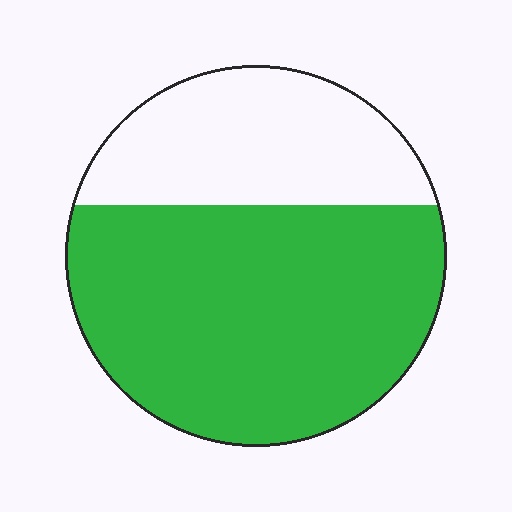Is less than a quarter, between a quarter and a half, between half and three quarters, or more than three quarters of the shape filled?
Between half and three quarters.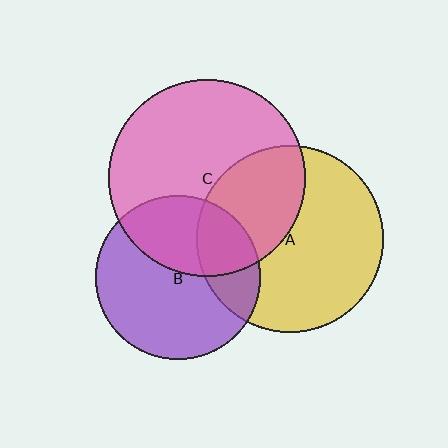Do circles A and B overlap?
Yes.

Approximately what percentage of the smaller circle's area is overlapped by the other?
Approximately 25%.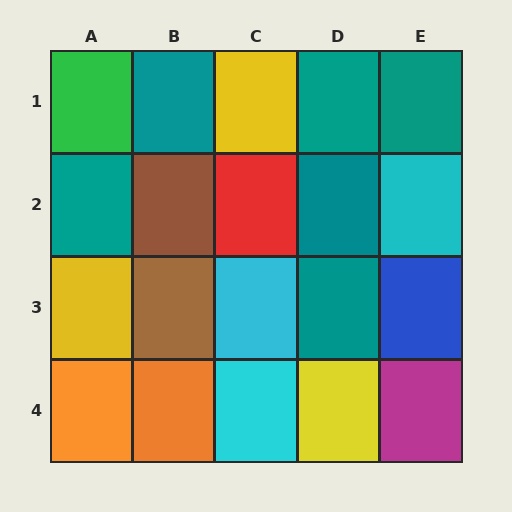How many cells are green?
1 cell is green.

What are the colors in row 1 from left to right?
Green, teal, yellow, teal, teal.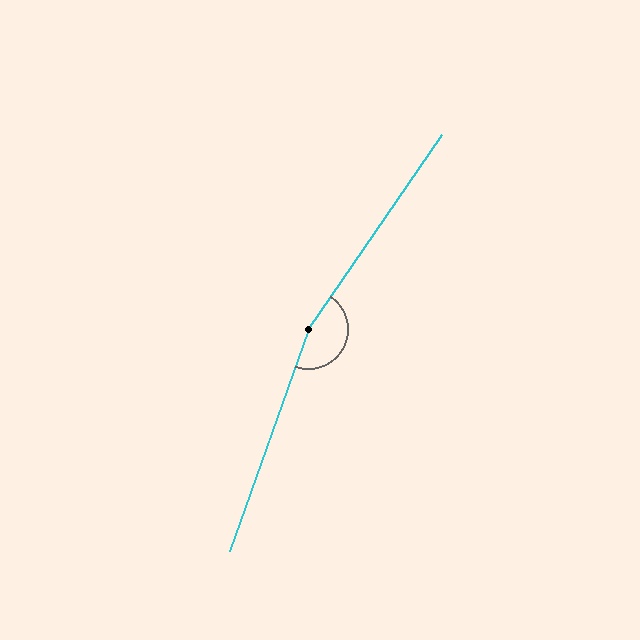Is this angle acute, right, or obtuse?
It is obtuse.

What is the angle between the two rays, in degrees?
Approximately 165 degrees.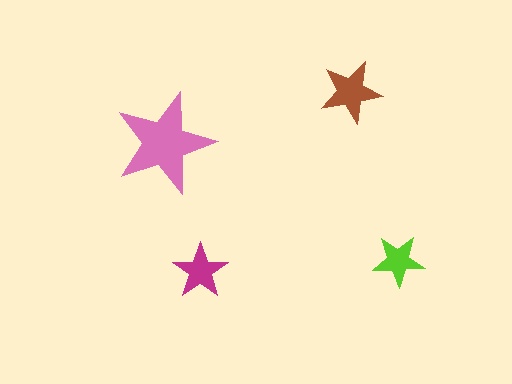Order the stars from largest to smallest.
the pink one, the brown one, the magenta one, the lime one.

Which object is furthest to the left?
The pink star is leftmost.